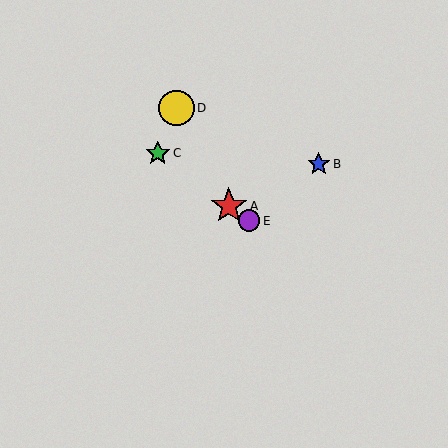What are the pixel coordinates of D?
Object D is at (176, 108).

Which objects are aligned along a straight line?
Objects A, C, E are aligned along a straight line.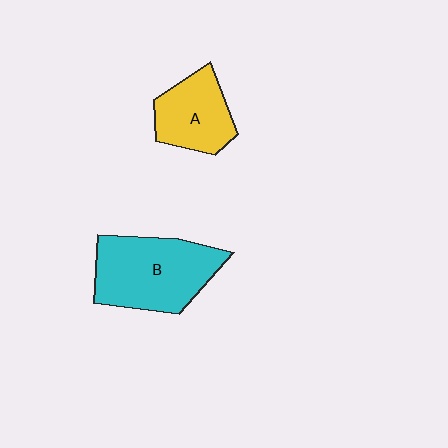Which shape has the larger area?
Shape B (cyan).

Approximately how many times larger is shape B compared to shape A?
Approximately 1.6 times.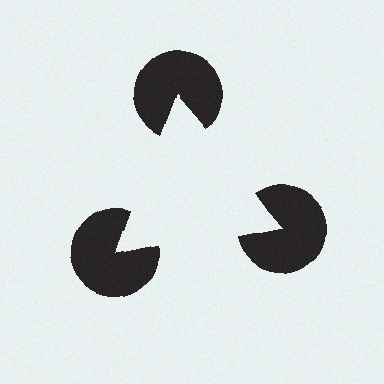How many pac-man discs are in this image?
There are 3 — one at each vertex of the illusory triangle.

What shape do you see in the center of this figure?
An illusory triangle — its edges are inferred from the aligned wedge cuts in the pac-man discs, not physically drawn.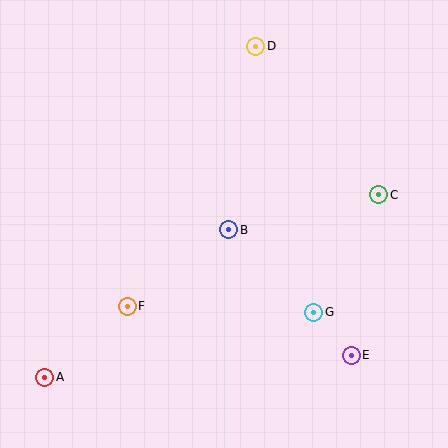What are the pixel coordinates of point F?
Point F is at (127, 306).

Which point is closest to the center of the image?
Point B at (229, 230) is closest to the center.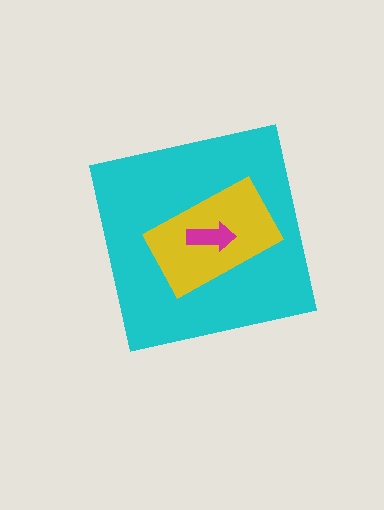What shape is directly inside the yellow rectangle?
The magenta arrow.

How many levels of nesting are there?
3.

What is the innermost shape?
The magenta arrow.